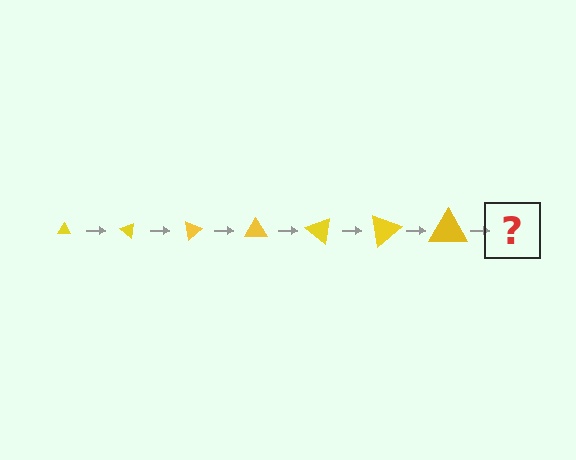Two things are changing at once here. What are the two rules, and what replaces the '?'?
The two rules are that the triangle grows larger each step and it rotates 40 degrees each step. The '?' should be a triangle, larger than the previous one and rotated 280 degrees from the start.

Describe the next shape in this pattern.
It should be a triangle, larger than the previous one and rotated 280 degrees from the start.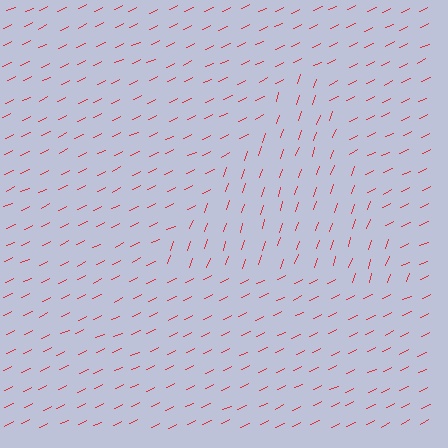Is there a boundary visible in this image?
Yes, there is a texture boundary formed by a change in line orientation.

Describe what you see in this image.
The image is filled with small red line segments. A triangle region in the image has lines oriented differently from the surrounding lines, creating a visible texture boundary.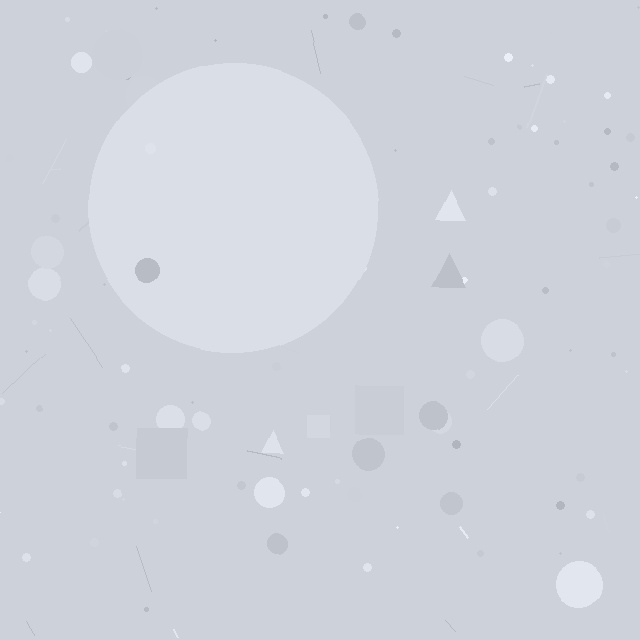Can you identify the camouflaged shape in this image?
The camouflaged shape is a circle.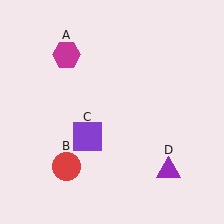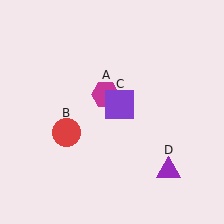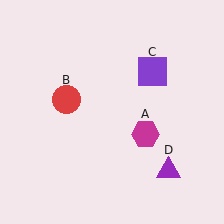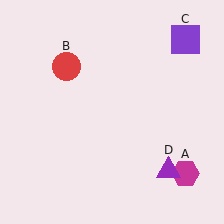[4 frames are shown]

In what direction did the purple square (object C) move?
The purple square (object C) moved up and to the right.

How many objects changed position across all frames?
3 objects changed position: magenta hexagon (object A), red circle (object B), purple square (object C).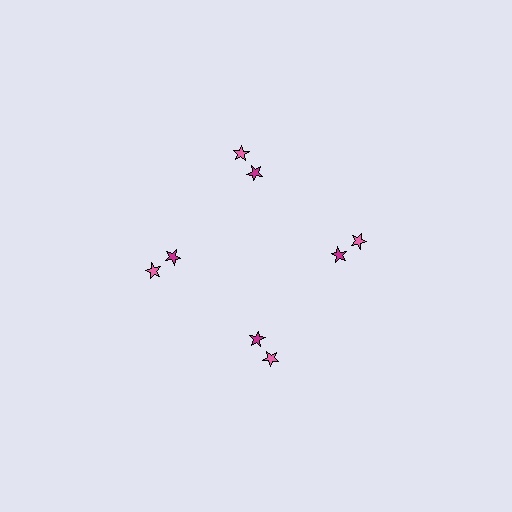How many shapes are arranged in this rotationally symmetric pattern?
There are 8 shapes, arranged in 4 groups of 2.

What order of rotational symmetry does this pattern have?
This pattern has 4-fold rotational symmetry.